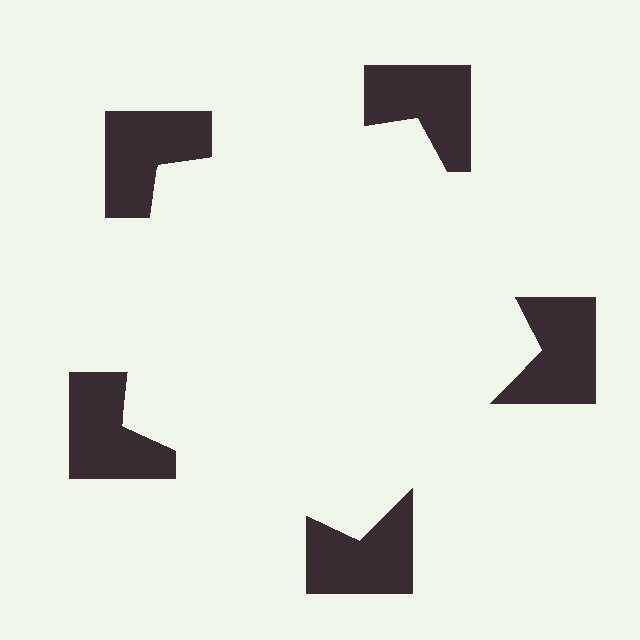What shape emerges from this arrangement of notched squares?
An illusory pentagon — its edges are inferred from the aligned wedge cuts in the notched squares, not physically drawn.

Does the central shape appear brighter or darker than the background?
It typically appears slightly brighter than the background, even though no actual brightness change is drawn.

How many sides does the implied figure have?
5 sides.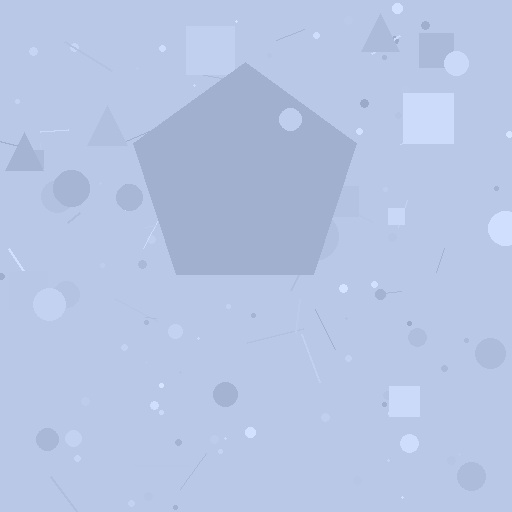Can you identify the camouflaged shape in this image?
The camouflaged shape is a pentagon.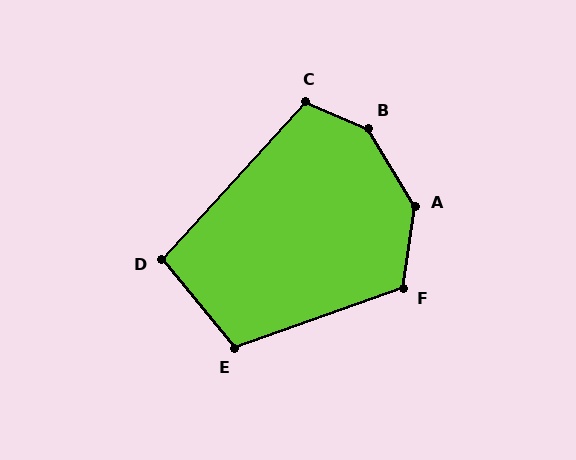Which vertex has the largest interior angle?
B, at approximately 144 degrees.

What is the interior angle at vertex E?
Approximately 110 degrees (obtuse).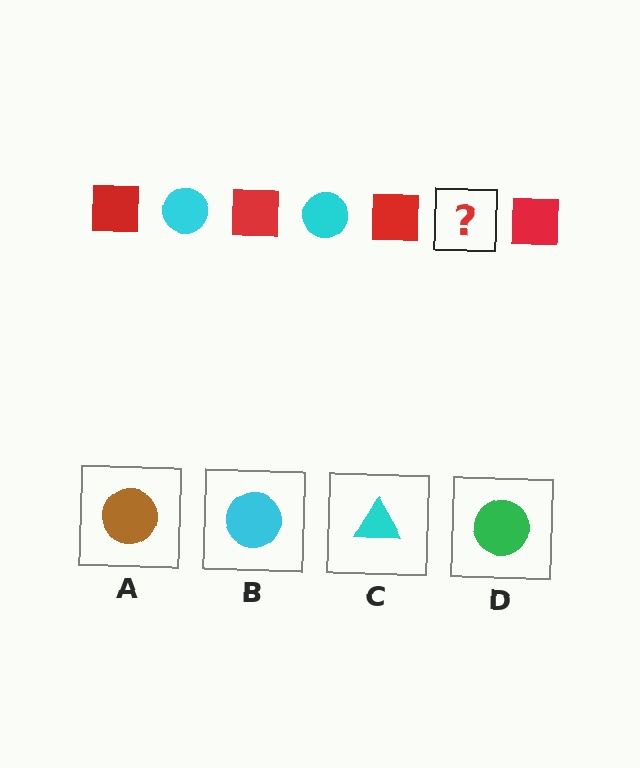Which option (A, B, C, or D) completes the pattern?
B.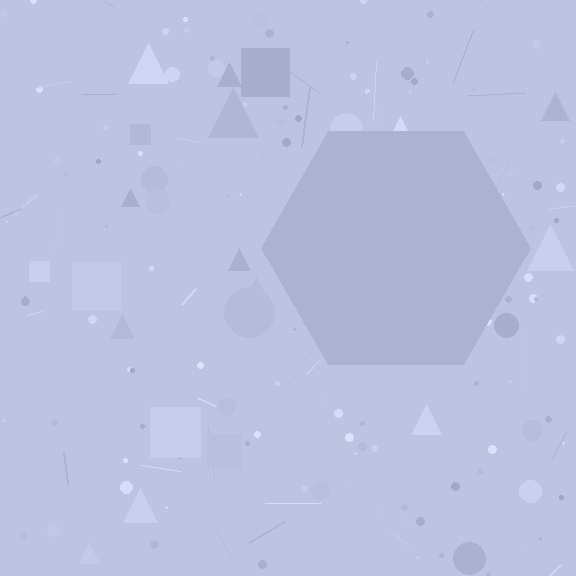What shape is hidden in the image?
A hexagon is hidden in the image.